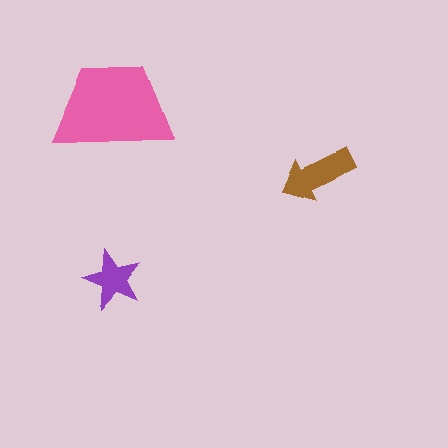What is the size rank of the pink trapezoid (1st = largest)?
1st.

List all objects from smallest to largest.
The purple star, the brown arrow, the pink trapezoid.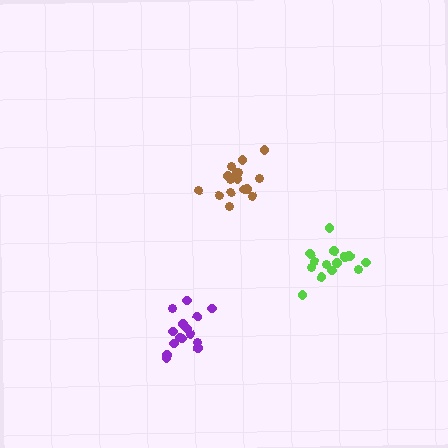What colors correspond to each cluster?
The clusters are colored: brown, purple, lime.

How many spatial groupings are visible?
There are 3 spatial groupings.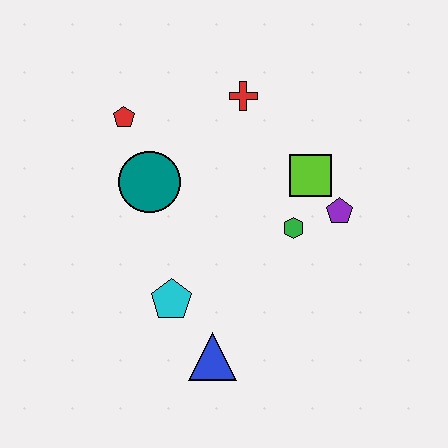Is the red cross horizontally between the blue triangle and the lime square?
Yes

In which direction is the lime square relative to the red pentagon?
The lime square is to the right of the red pentagon.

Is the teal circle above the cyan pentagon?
Yes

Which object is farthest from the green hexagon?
The red pentagon is farthest from the green hexagon.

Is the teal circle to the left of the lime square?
Yes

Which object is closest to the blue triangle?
The cyan pentagon is closest to the blue triangle.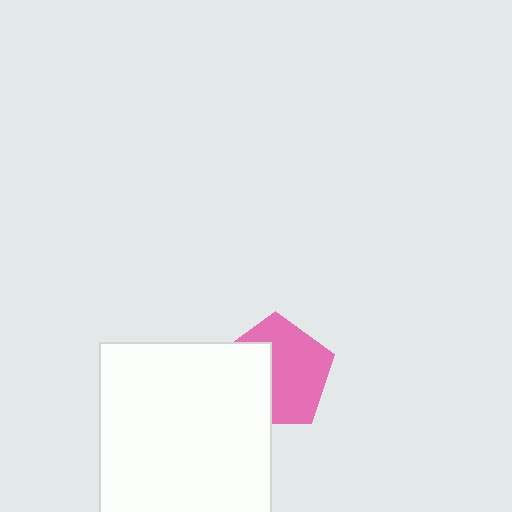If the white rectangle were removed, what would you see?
You would see the complete pink pentagon.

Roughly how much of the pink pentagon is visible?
About half of it is visible (roughly 60%).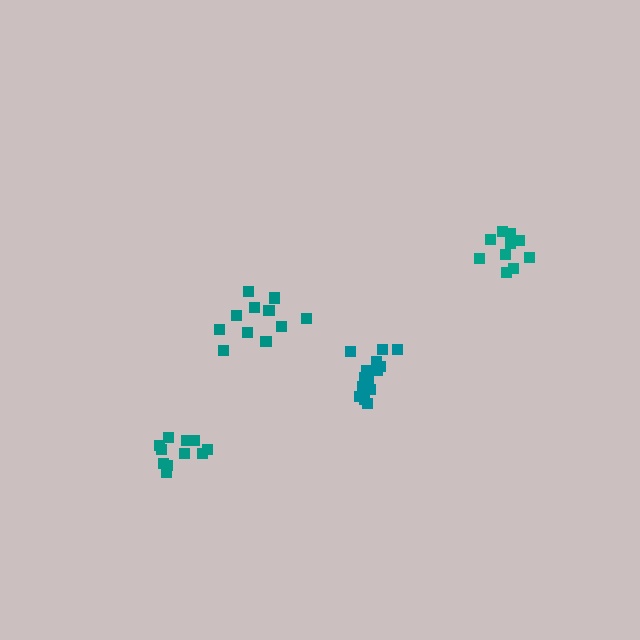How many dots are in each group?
Group 1: 15 dots, Group 2: 12 dots, Group 3: 11 dots, Group 4: 10 dots (48 total).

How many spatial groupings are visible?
There are 4 spatial groupings.